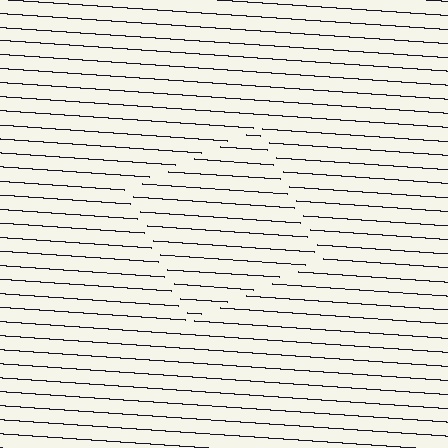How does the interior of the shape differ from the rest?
The interior of the shape contains the same grating, shifted by half a period — the contour is defined by the phase discontinuity where line-ends from the inner and outer gratings abut.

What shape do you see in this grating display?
An illusory square. The interior of the shape contains the same grating, shifted by half a period — the contour is defined by the phase discontinuity where line-ends from the inner and outer gratings abut.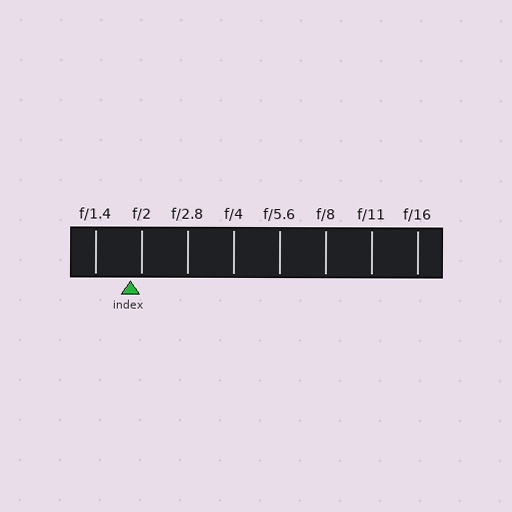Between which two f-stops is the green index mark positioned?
The index mark is between f/1.4 and f/2.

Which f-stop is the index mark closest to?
The index mark is closest to f/2.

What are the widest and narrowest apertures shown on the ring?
The widest aperture shown is f/1.4 and the narrowest is f/16.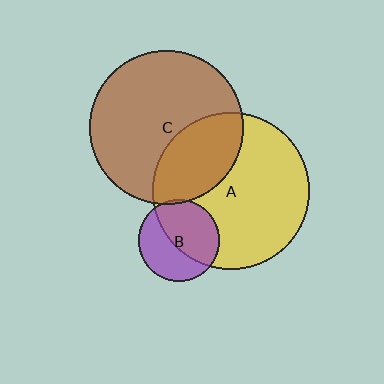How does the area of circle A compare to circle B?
Approximately 3.7 times.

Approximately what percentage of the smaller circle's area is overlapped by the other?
Approximately 5%.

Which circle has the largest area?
Circle A (yellow).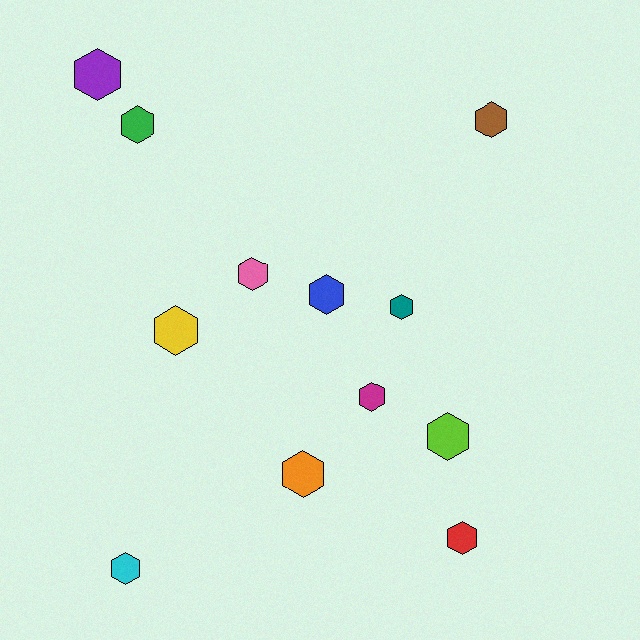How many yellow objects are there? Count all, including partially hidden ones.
There is 1 yellow object.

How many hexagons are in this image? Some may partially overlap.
There are 12 hexagons.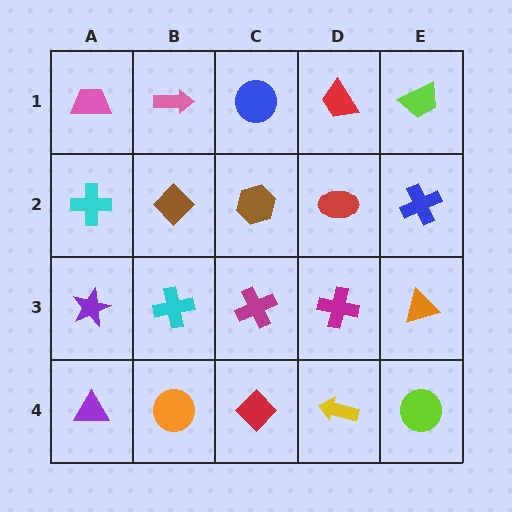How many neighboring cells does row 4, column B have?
3.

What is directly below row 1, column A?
A cyan cross.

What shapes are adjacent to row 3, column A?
A cyan cross (row 2, column A), a purple triangle (row 4, column A), a cyan cross (row 3, column B).